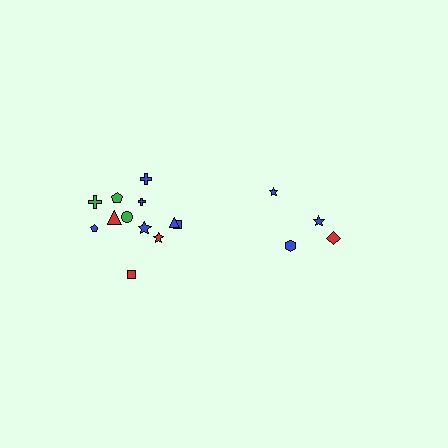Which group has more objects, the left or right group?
The left group.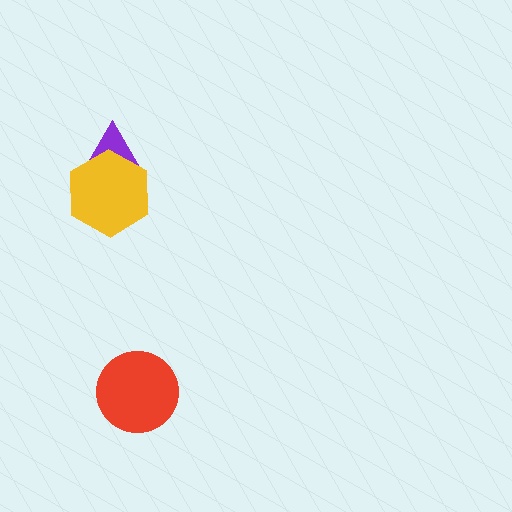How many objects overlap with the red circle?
0 objects overlap with the red circle.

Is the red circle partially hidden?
No, no other shape covers it.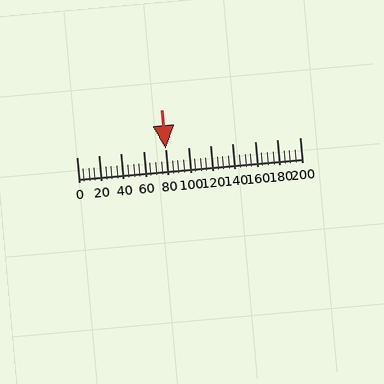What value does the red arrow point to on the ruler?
The red arrow points to approximately 80.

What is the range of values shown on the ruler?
The ruler shows values from 0 to 200.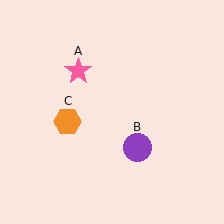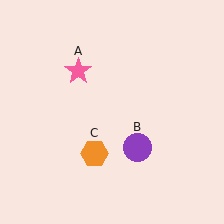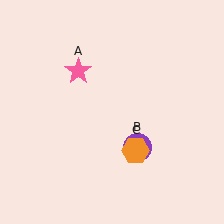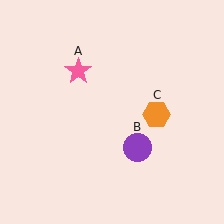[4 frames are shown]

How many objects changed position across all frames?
1 object changed position: orange hexagon (object C).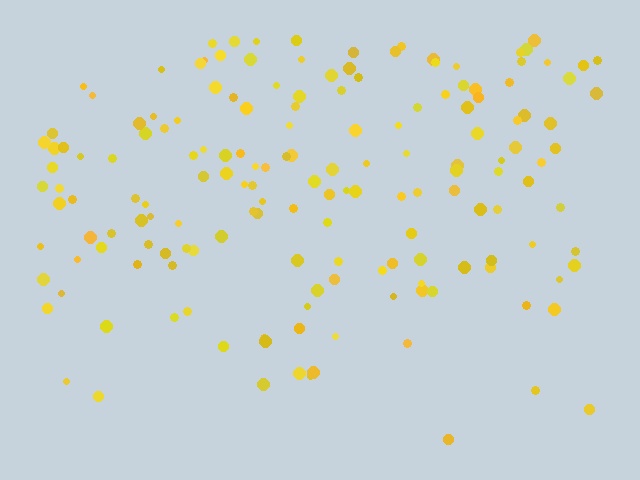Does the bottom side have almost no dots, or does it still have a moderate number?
Still a moderate number, just noticeably fewer than the top.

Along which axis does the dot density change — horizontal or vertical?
Vertical.